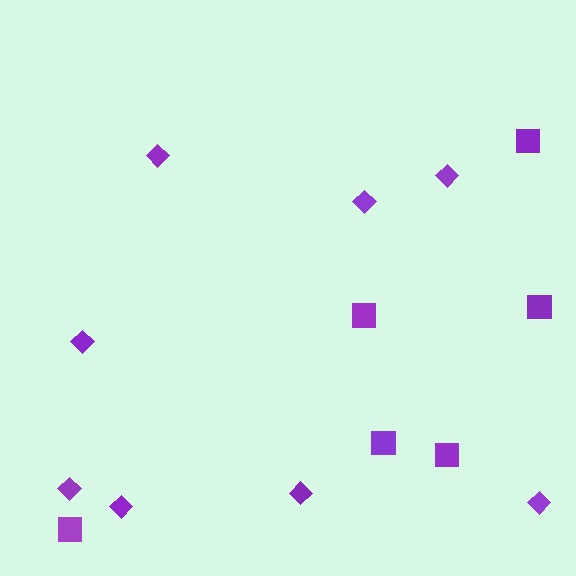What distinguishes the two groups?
There are 2 groups: one group of squares (6) and one group of diamonds (8).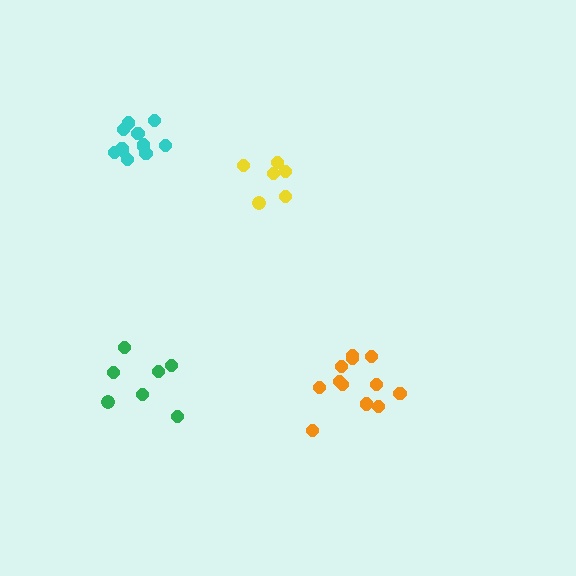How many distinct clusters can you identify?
There are 4 distinct clusters.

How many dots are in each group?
Group 1: 7 dots, Group 2: 12 dots, Group 3: 6 dots, Group 4: 12 dots (37 total).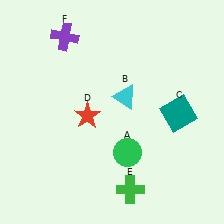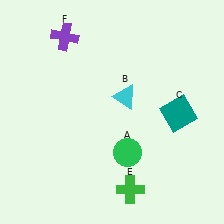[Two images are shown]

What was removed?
The red star (D) was removed in Image 2.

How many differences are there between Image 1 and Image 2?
There is 1 difference between the two images.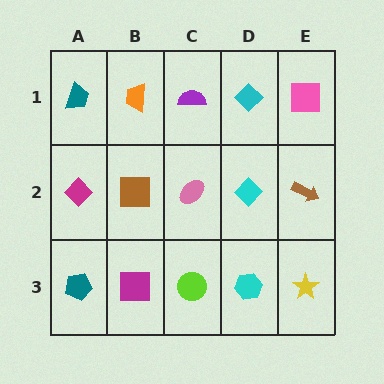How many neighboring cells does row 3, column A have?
2.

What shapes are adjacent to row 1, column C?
A pink ellipse (row 2, column C), an orange trapezoid (row 1, column B), a cyan diamond (row 1, column D).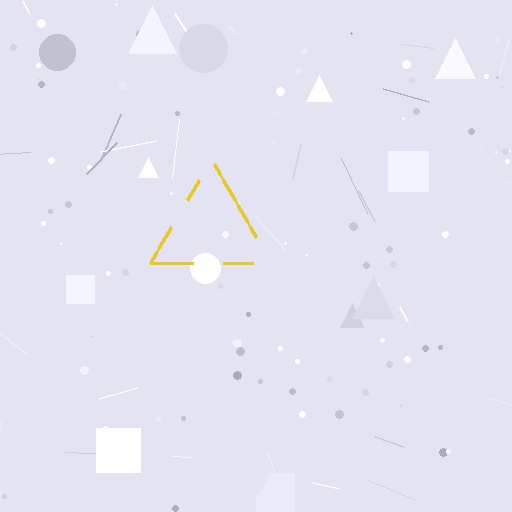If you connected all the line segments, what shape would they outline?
They would outline a triangle.